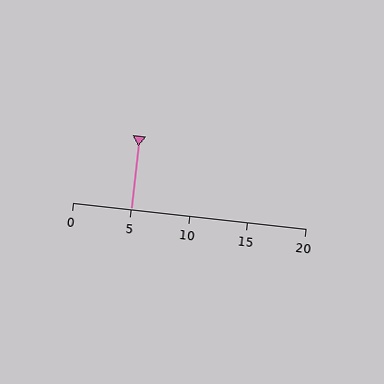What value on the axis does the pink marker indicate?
The marker indicates approximately 5.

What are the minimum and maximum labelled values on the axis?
The axis runs from 0 to 20.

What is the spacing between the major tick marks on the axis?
The major ticks are spaced 5 apart.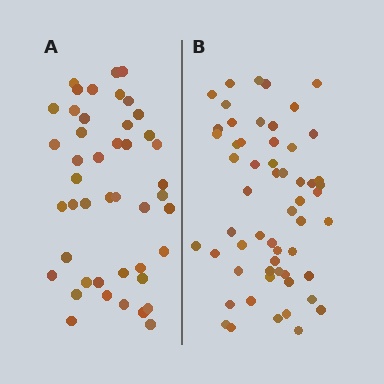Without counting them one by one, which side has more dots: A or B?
Region B (the right region) has more dots.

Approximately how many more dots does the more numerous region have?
Region B has roughly 12 or so more dots than region A.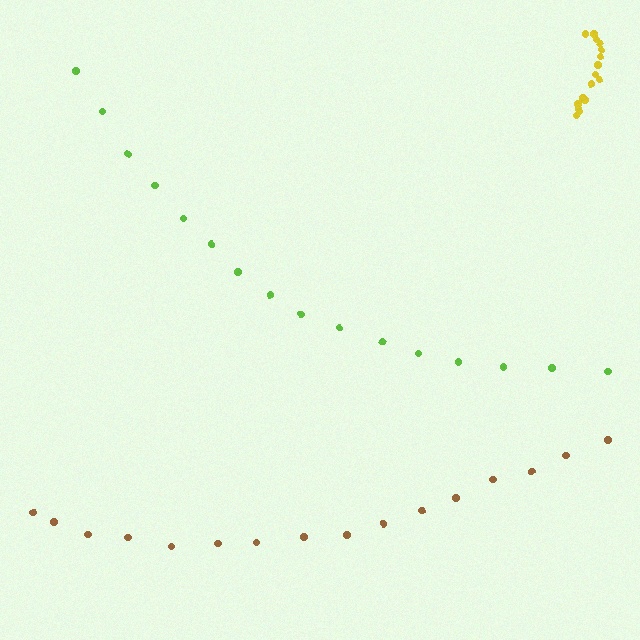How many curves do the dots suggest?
There are 3 distinct paths.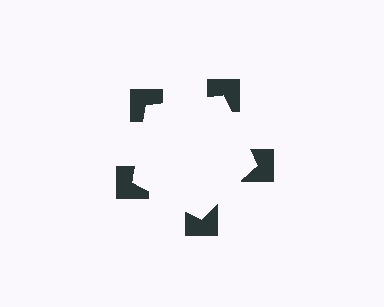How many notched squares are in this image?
There are 5 — one at each vertex of the illusory pentagon.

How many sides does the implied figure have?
5 sides.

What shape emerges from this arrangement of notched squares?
An illusory pentagon — its edges are inferred from the aligned wedge cuts in the notched squares, not physically drawn.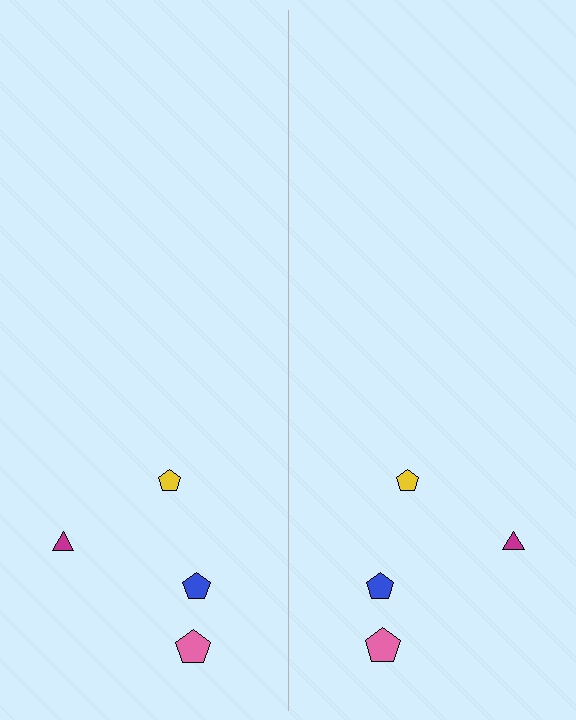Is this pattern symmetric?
Yes, this pattern has bilateral (reflection) symmetry.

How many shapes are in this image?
There are 8 shapes in this image.